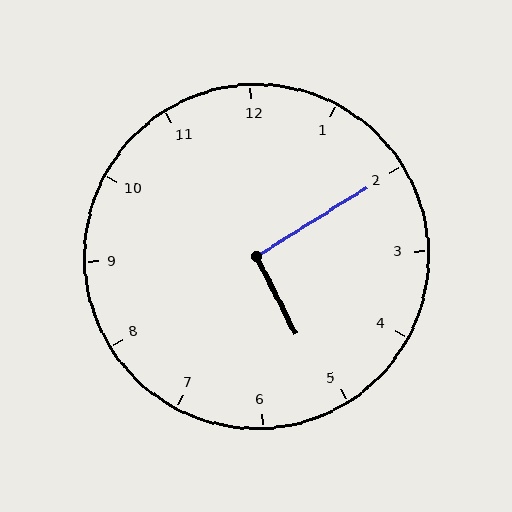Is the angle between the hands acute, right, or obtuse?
It is right.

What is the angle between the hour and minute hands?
Approximately 95 degrees.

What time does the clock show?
5:10.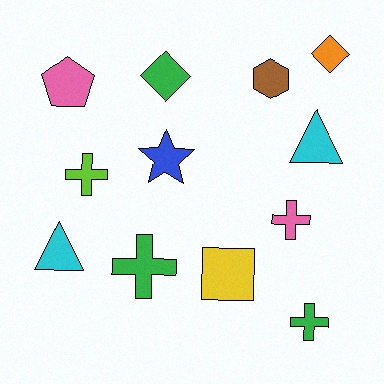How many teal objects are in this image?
There are no teal objects.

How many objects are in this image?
There are 12 objects.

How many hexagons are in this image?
There is 1 hexagon.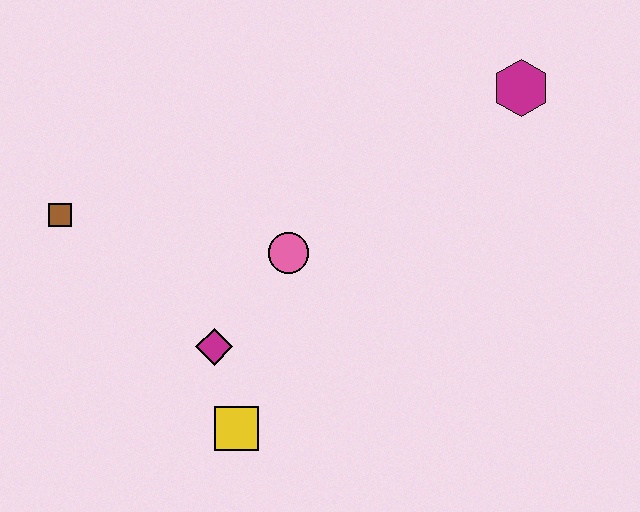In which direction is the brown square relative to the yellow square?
The brown square is above the yellow square.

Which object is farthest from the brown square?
The magenta hexagon is farthest from the brown square.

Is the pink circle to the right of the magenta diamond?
Yes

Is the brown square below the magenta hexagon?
Yes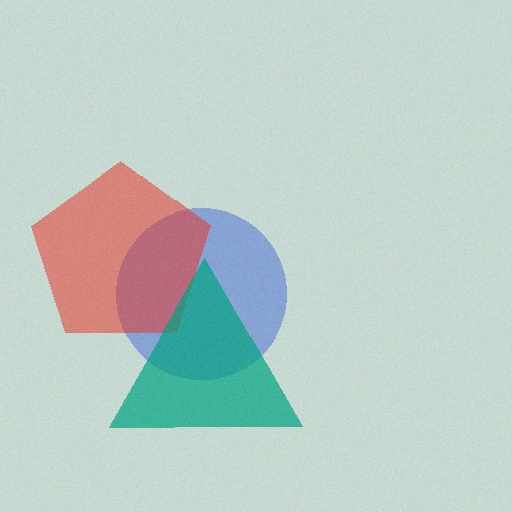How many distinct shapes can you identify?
There are 3 distinct shapes: a blue circle, a red pentagon, a teal triangle.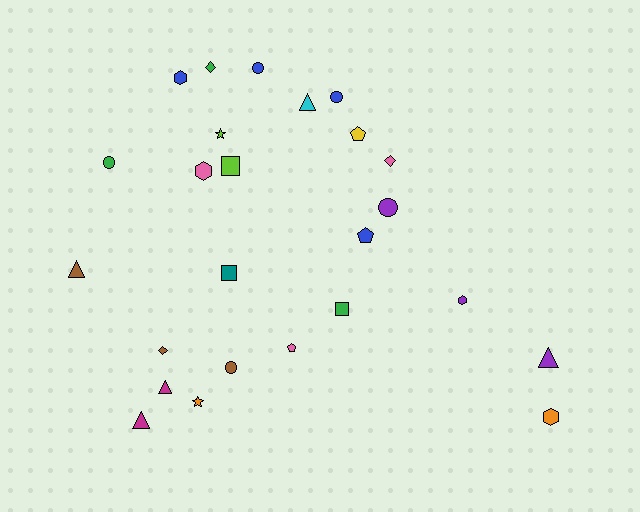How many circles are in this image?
There are 5 circles.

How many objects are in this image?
There are 25 objects.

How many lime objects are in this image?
There are 2 lime objects.